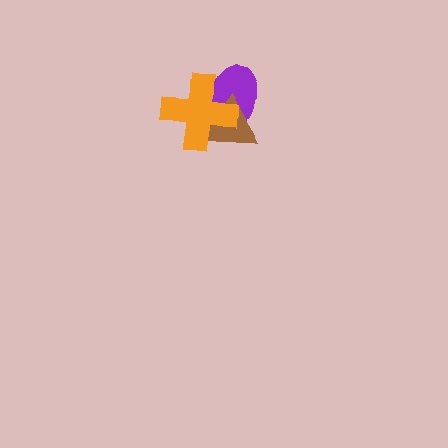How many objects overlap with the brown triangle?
2 objects overlap with the brown triangle.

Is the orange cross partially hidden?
No, no other shape covers it.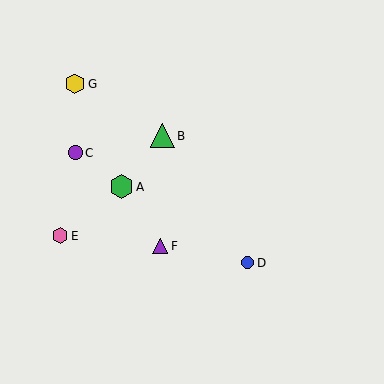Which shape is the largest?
The green hexagon (labeled A) is the largest.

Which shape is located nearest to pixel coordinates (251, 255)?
The blue circle (labeled D) at (247, 263) is nearest to that location.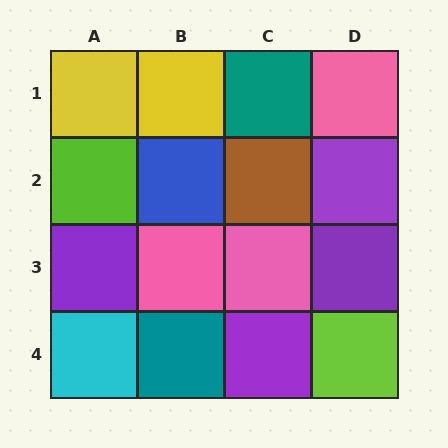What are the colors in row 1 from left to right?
Yellow, yellow, teal, pink.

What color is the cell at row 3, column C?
Pink.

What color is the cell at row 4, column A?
Cyan.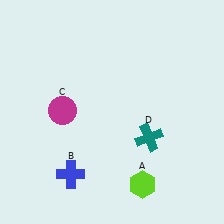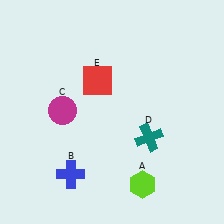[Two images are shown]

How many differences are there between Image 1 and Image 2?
There is 1 difference between the two images.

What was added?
A red square (E) was added in Image 2.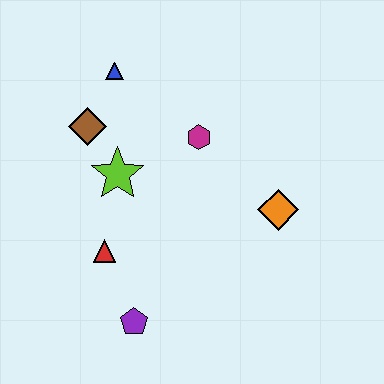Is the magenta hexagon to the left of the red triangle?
No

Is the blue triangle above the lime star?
Yes